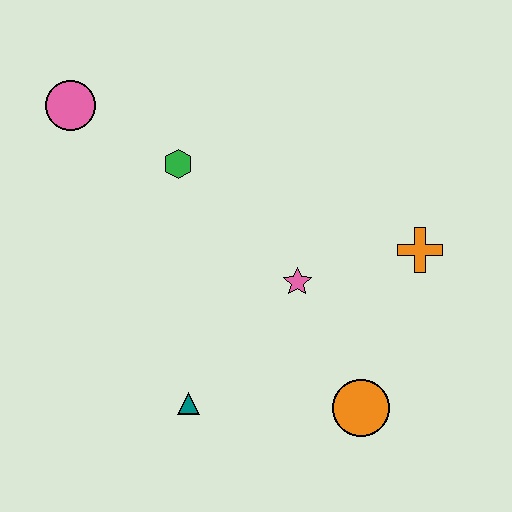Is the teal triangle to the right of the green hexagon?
Yes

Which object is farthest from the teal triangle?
The pink circle is farthest from the teal triangle.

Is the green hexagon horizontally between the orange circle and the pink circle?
Yes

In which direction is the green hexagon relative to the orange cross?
The green hexagon is to the left of the orange cross.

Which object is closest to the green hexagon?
The pink circle is closest to the green hexagon.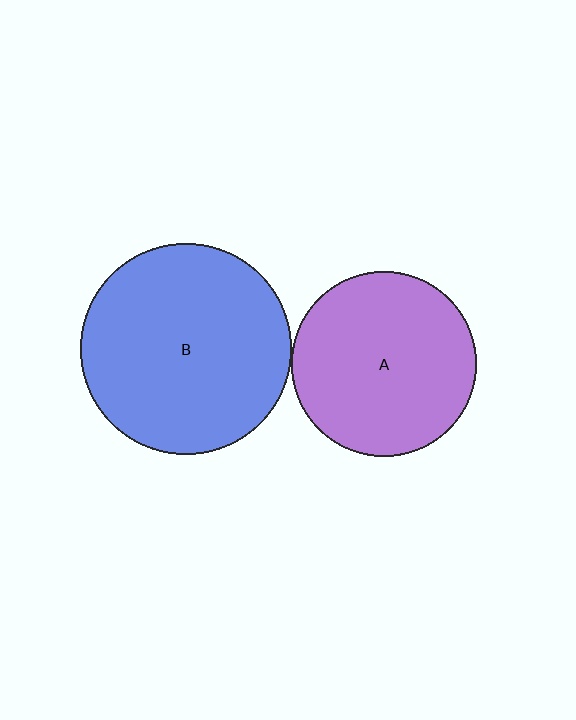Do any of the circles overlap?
No, none of the circles overlap.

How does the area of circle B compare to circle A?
Approximately 1.3 times.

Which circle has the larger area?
Circle B (blue).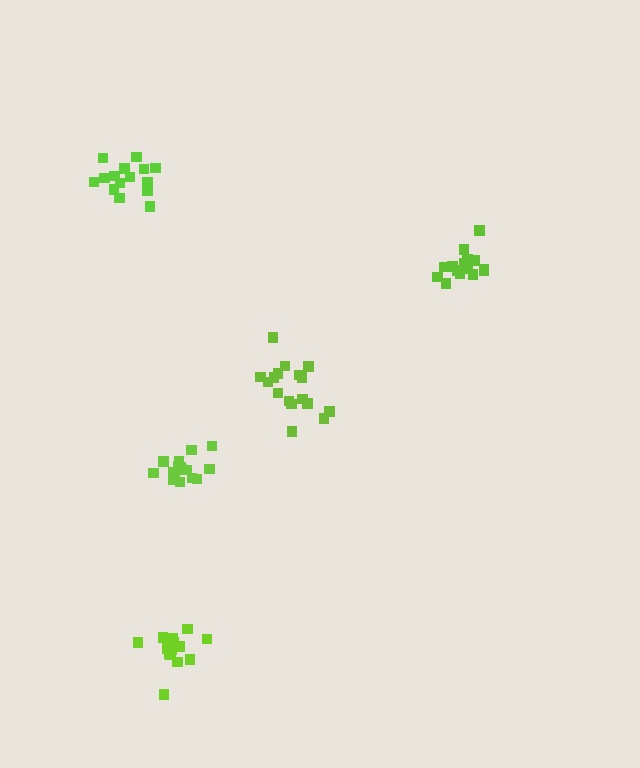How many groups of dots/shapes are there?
There are 5 groups.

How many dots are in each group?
Group 1: 16 dots, Group 2: 15 dots, Group 3: 15 dots, Group 4: 17 dots, Group 5: 17 dots (80 total).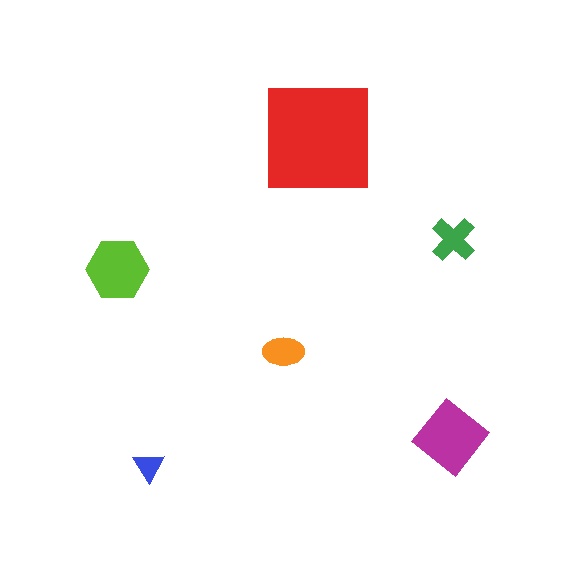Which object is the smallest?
The blue triangle.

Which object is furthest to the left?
The lime hexagon is leftmost.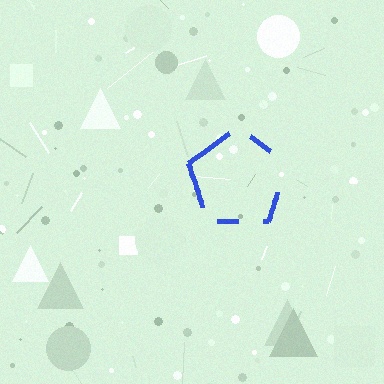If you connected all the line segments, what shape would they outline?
They would outline a pentagon.